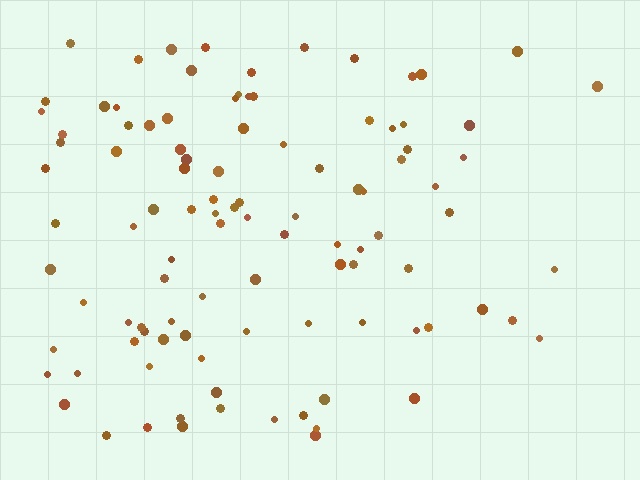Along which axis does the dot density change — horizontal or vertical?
Horizontal.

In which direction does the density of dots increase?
From right to left, with the left side densest.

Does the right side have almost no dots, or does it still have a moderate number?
Still a moderate number, just noticeably fewer than the left.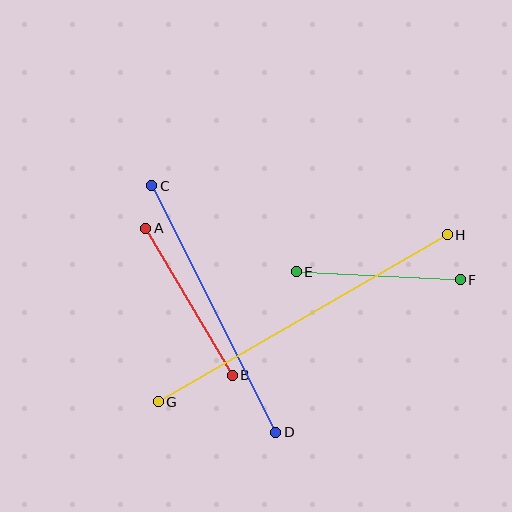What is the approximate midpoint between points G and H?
The midpoint is at approximately (303, 318) pixels.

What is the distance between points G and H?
The distance is approximately 334 pixels.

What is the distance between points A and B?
The distance is approximately 171 pixels.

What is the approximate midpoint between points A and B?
The midpoint is at approximately (189, 302) pixels.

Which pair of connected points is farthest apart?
Points G and H are farthest apart.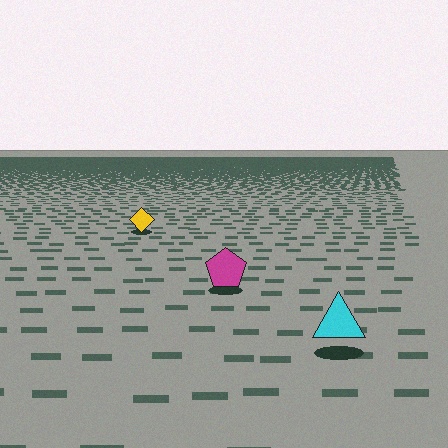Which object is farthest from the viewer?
The yellow diamond is farthest from the viewer. It appears smaller and the ground texture around it is denser.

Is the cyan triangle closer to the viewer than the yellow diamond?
Yes. The cyan triangle is closer — you can tell from the texture gradient: the ground texture is coarser near it.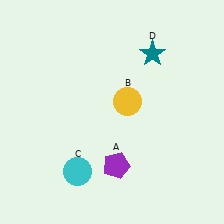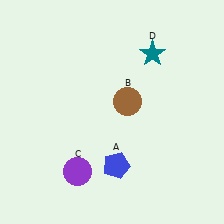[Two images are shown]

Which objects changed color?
A changed from purple to blue. B changed from yellow to brown. C changed from cyan to purple.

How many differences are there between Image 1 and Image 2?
There are 3 differences between the two images.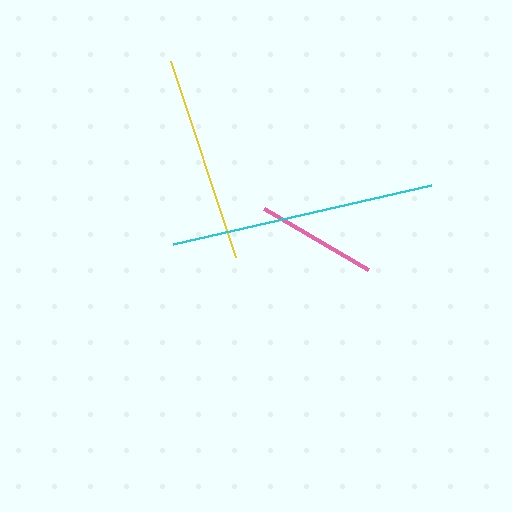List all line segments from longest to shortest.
From longest to shortest: cyan, yellow, pink.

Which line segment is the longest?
The cyan line is the longest at approximately 265 pixels.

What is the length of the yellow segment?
The yellow segment is approximately 206 pixels long.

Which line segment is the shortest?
The pink line is the shortest at approximately 121 pixels.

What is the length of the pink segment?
The pink segment is approximately 121 pixels long.